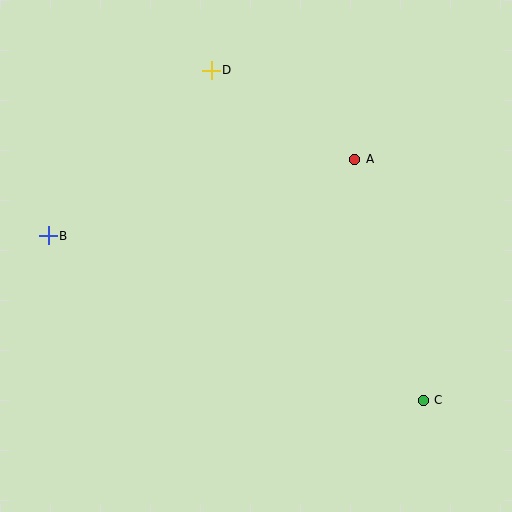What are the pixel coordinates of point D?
Point D is at (211, 70).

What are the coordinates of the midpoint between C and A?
The midpoint between C and A is at (389, 280).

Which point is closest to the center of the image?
Point A at (355, 159) is closest to the center.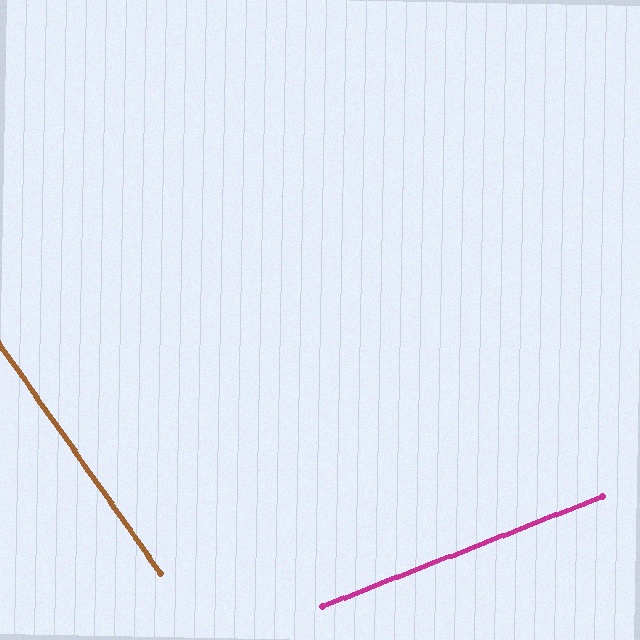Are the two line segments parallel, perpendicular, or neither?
Neither parallel nor perpendicular — they differ by about 76°.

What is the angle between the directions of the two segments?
Approximately 76 degrees.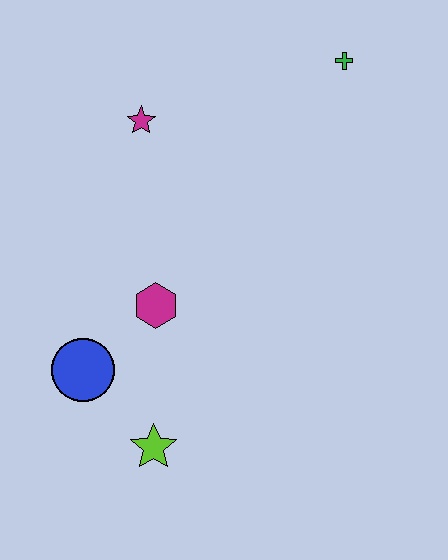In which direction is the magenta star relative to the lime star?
The magenta star is above the lime star.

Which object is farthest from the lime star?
The green cross is farthest from the lime star.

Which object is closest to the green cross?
The magenta star is closest to the green cross.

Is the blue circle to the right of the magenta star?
No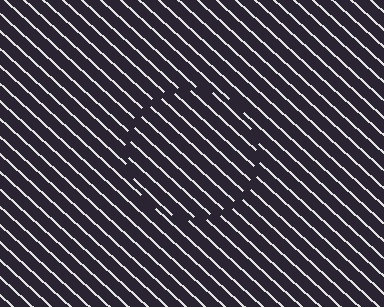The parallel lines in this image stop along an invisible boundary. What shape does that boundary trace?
An illusory circle. The interior of the shape contains the same grating, shifted by half a period — the contour is defined by the phase discontinuity where line-ends from the inner and outer gratings abut.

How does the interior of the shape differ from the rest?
The interior of the shape contains the same grating, shifted by half a period — the contour is defined by the phase discontinuity where line-ends from the inner and outer gratings abut.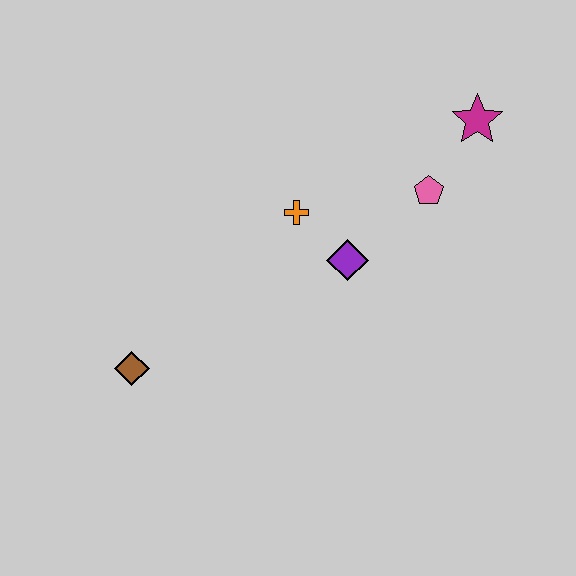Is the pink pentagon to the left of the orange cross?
No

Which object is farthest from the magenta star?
The brown diamond is farthest from the magenta star.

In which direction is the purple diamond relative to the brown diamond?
The purple diamond is to the right of the brown diamond.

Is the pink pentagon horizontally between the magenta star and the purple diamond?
Yes